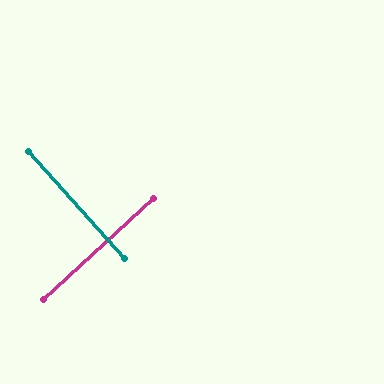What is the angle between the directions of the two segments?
Approximately 89 degrees.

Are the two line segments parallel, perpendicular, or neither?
Perpendicular — they meet at approximately 89°.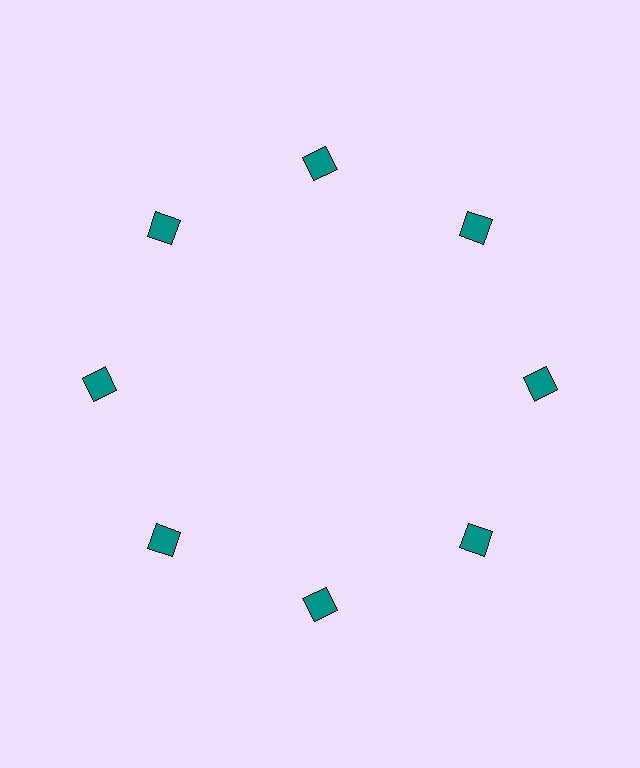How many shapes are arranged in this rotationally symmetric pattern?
There are 8 shapes, arranged in 8 groups of 1.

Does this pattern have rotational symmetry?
Yes, this pattern has 8-fold rotational symmetry. It looks the same after rotating 45 degrees around the center.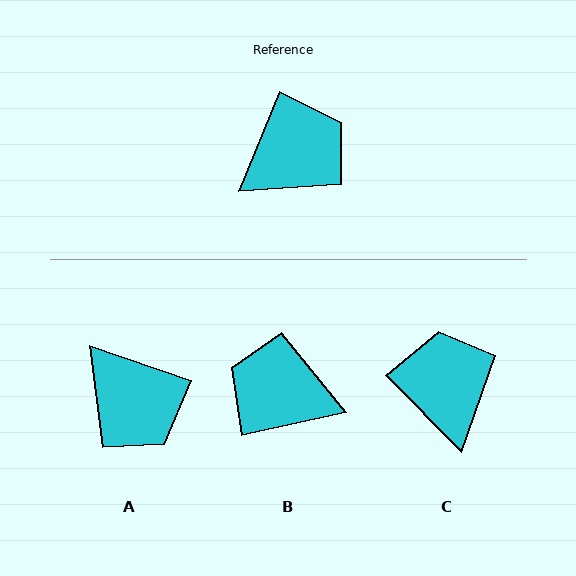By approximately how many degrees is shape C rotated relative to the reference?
Approximately 66 degrees counter-clockwise.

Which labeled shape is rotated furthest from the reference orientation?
B, about 125 degrees away.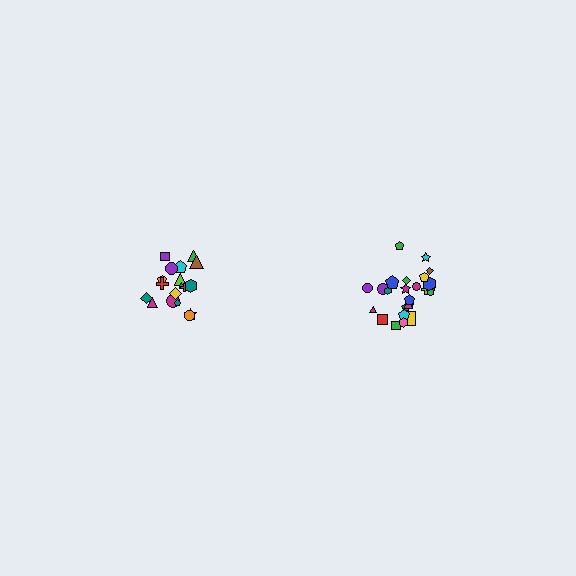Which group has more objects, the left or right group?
The right group.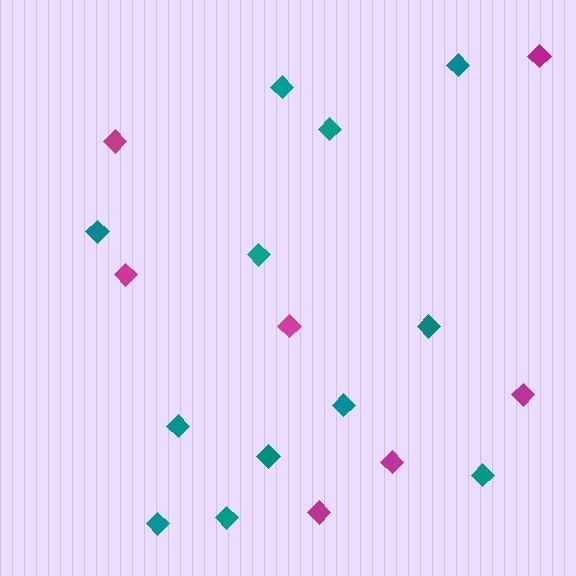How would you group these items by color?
There are 2 groups: one group of magenta diamonds (7) and one group of teal diamonds (12).